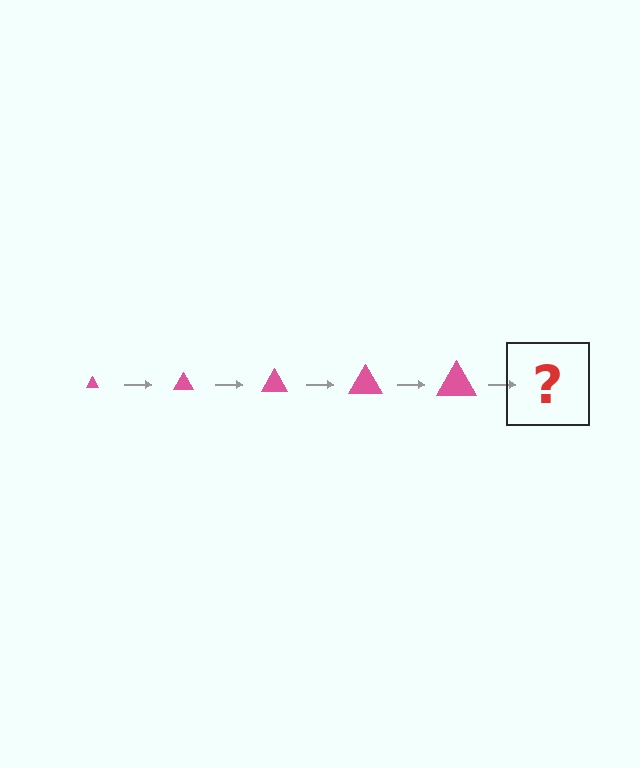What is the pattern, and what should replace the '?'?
The pattern is that the triangle gets progressively larger each step. The '?' should be a pink triangle, larger than the previous one.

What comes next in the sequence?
The next element should be a pink triangle, larger than the previous one.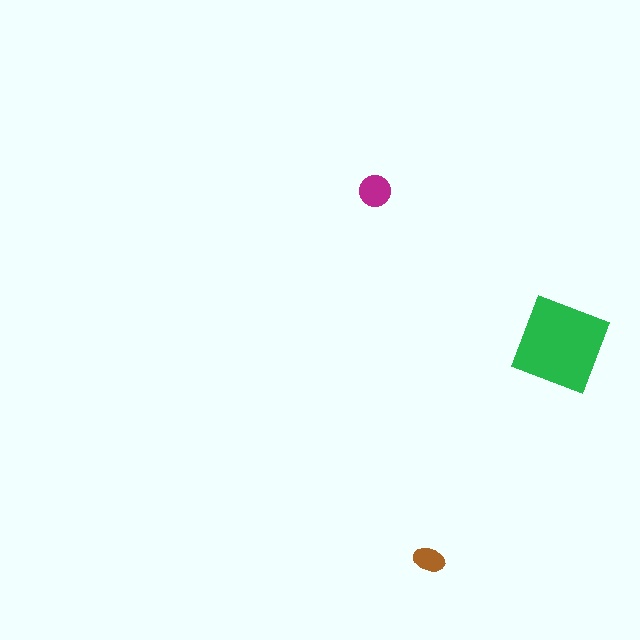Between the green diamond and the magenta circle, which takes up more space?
The green diamond.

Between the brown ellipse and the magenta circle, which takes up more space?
The magenta circle.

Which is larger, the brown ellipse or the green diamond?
The green diamond.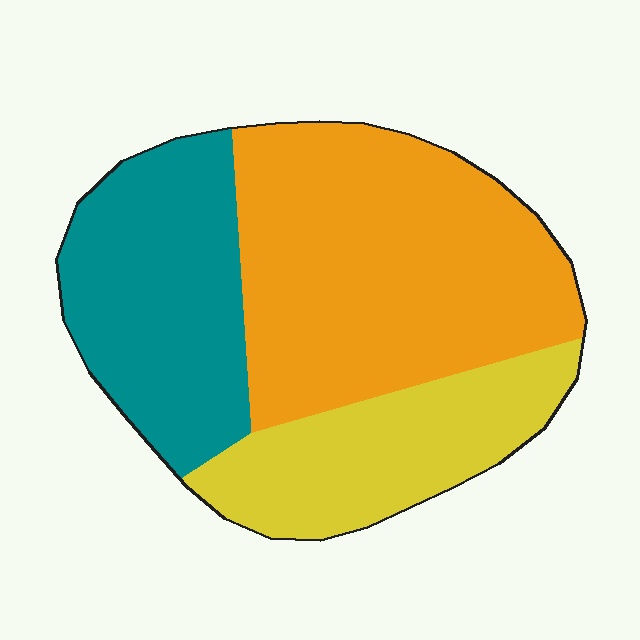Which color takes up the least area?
Yellow, at roughly 25%.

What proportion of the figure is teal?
Teal covers about 30% of the figure.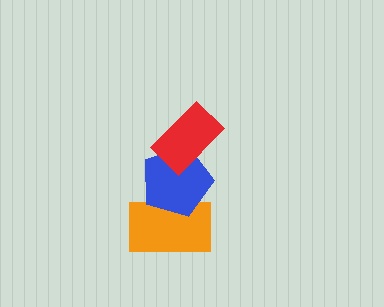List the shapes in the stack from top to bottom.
From top to bottom: the red rectangle, the blue pentagon, the orange rectangle.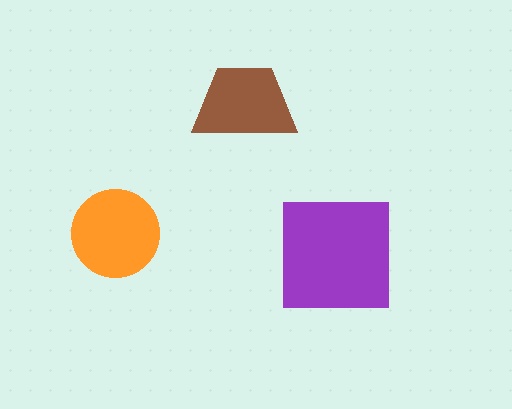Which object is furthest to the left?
The orange circle is leftmost.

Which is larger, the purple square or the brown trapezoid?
The purple square.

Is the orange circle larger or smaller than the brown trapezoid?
Larger.